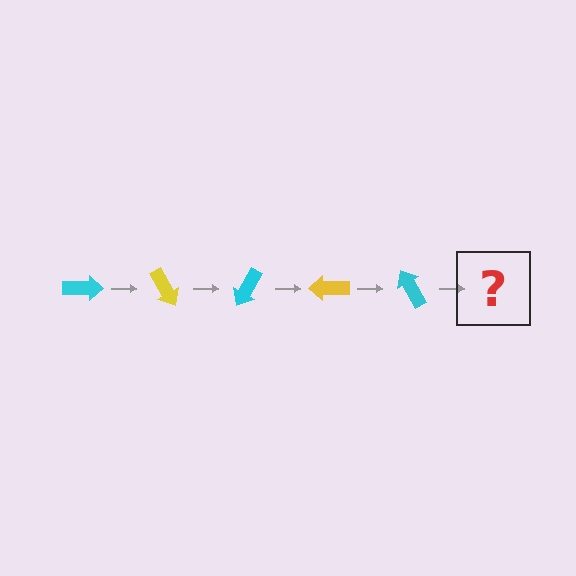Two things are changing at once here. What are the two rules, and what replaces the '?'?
The two rules are that it rotates 60 degrees each step and the color cycles through cyan and yellow. The '?' should be a yellow arrow, rotated 300 degrees from the start.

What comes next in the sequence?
The next element should be a yellow arrow, rotated 300 degrees from the start.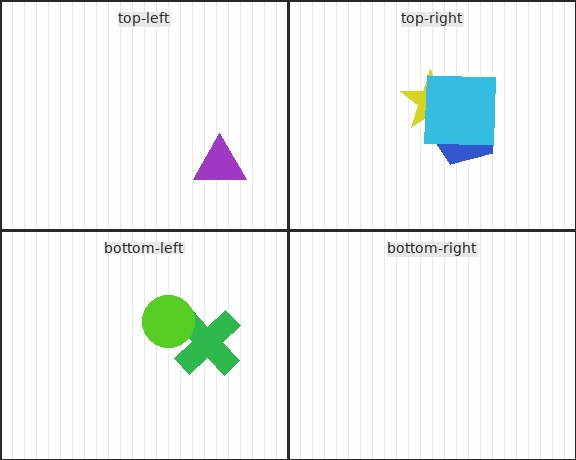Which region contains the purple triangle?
The top-left region.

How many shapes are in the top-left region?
1.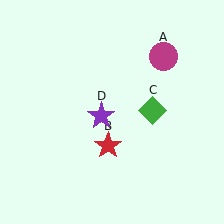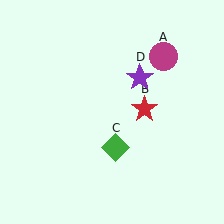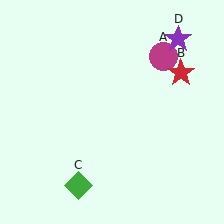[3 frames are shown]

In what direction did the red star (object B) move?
The red star (object B) moved up and to the right.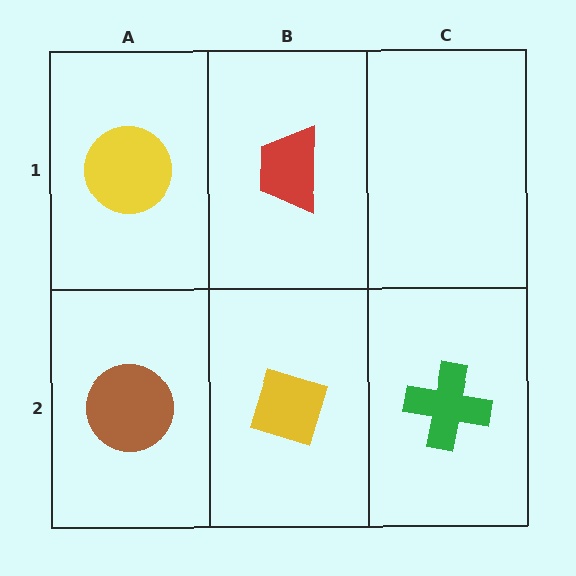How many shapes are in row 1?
2 shapes.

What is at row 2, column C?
A green cross.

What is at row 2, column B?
A yellow diamond.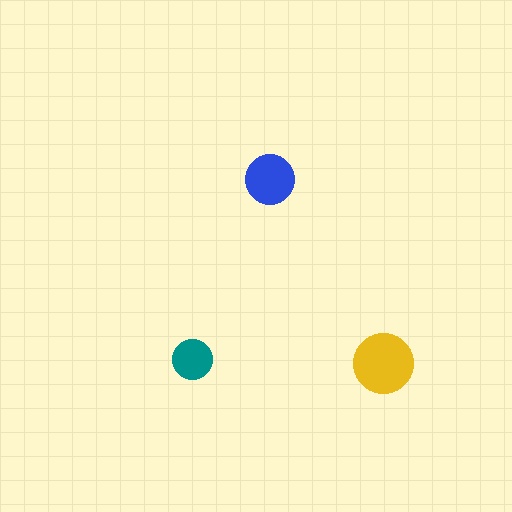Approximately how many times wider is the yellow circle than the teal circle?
About 1.5 times wider.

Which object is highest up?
The blue circle is topmost.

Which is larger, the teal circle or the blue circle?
The blue one.